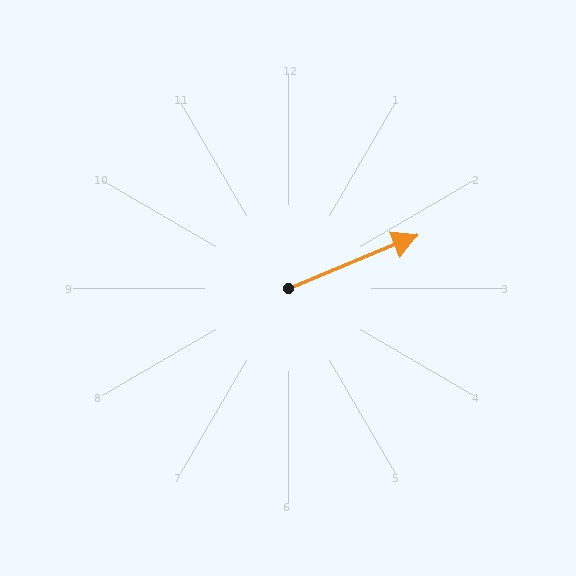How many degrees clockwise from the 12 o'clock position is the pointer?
Approximately 68 degrees.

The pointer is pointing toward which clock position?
Roughly 2 o'clock.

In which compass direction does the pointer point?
East.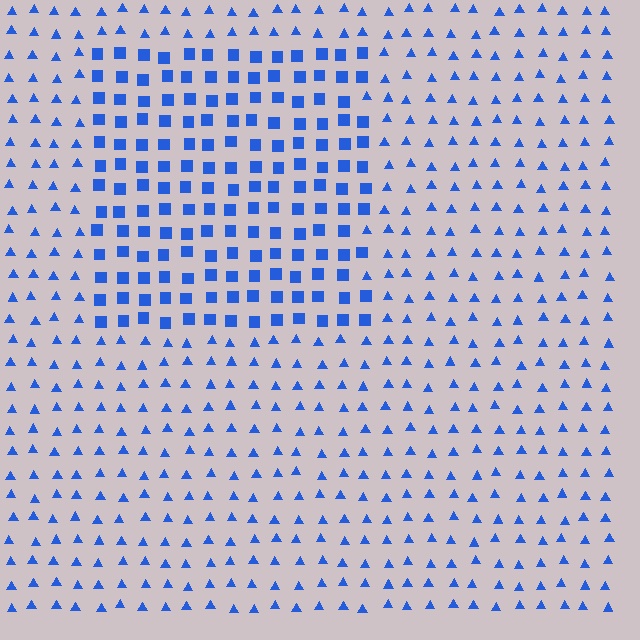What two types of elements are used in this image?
The image uses squares inside the rectangle region and triangles outside it.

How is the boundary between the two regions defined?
The boundary is defined by a change in element shape: squares inside vs. triangles outside. All elements share the same color and spacing.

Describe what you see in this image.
The image is filled with small blue elements arranged in a uniform grid. A rectangle-shaped region contains squares, while the surrounding area contains triangles. The boundary is defined purely by the change in element shape.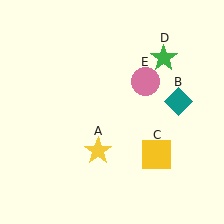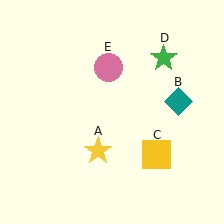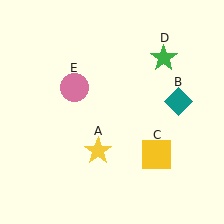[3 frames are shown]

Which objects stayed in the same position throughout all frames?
Yellow star (object A) and teal diamond (object B) and yellow square (object C) and green star (object D) remained stationary.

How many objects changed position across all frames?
1 object changed position: pink circle (object E).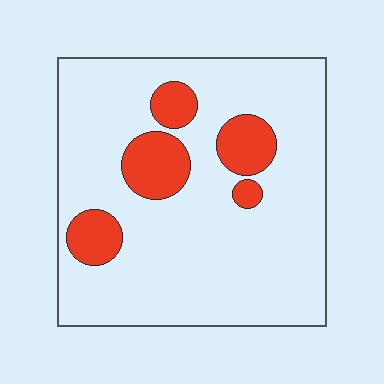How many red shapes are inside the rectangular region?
5.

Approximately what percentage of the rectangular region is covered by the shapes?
Approximately 15%.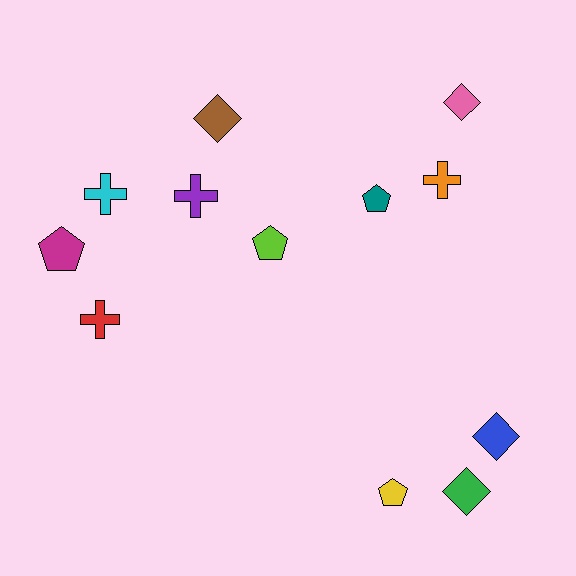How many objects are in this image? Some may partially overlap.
There are 12 objects.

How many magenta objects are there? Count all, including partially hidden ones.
There is 1 magenta object.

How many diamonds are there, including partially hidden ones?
There are 4 diamonds.